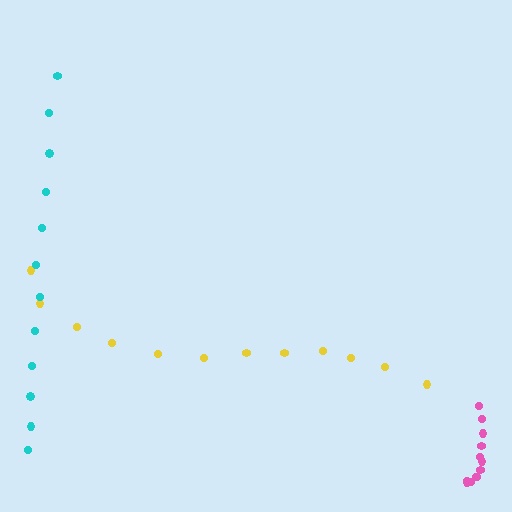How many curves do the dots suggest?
There are 3 distinct paths.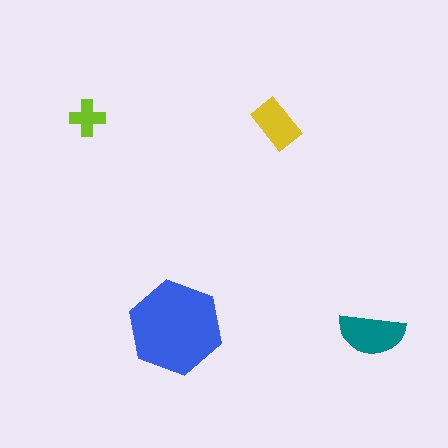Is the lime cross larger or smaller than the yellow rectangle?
Smaller.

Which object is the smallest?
The lime cross.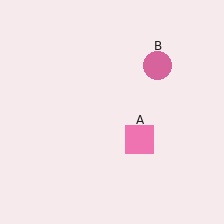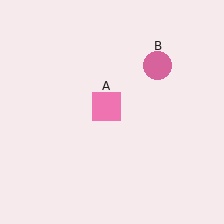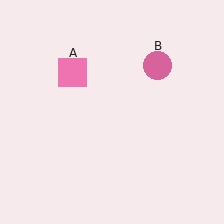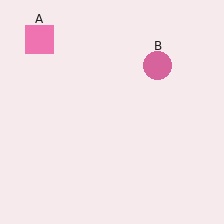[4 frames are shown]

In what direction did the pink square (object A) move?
The pink square (object A) moved up and to the left.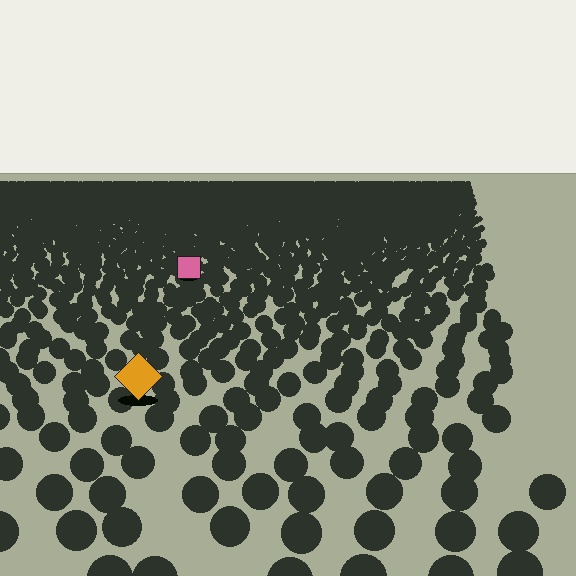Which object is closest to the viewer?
The orange diamond is closest. The texture marks near it are larger and more spread out.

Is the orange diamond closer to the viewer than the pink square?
Yes. The orange diamond is closer — you can tell from the texture gradient: the ground texture is coarser near it.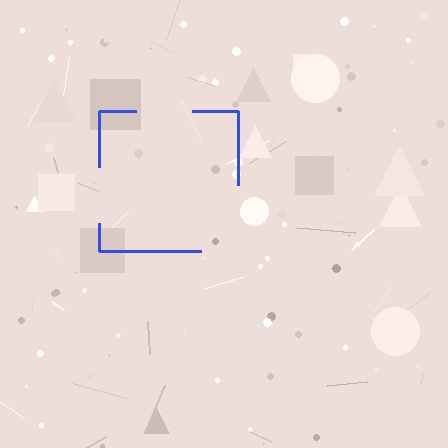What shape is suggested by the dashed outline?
The dashed outline suggests a square.